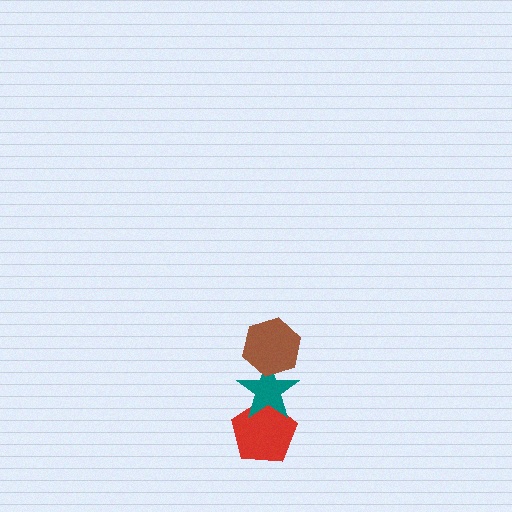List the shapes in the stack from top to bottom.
From top to bottom: the brown hexagon, the teal star, the red pentagon.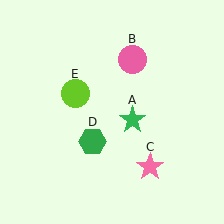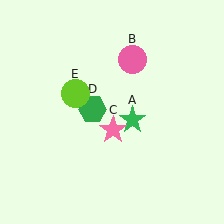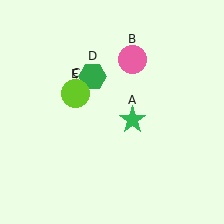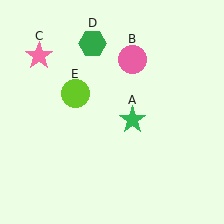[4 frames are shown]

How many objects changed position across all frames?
2 objects changed position: pink star (object C), green hexagon (object D).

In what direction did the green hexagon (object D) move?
The green hexagon (object D) moved up.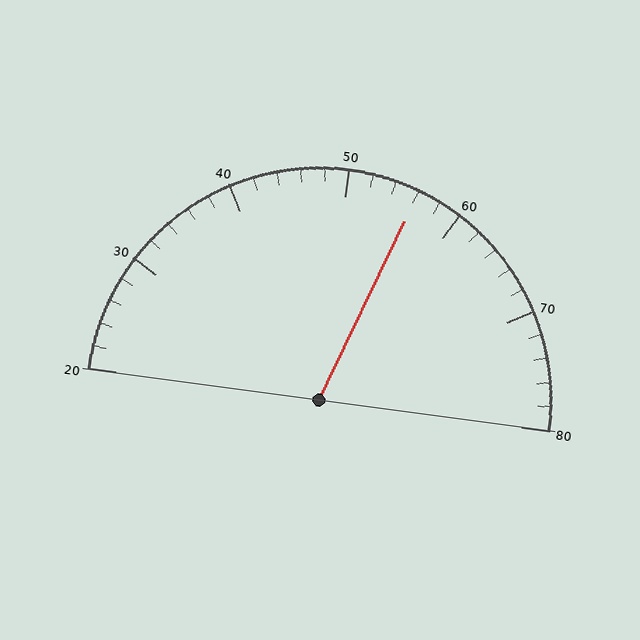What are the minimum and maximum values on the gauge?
The gauge ranges from 20 to 80.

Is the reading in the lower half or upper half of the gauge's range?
The reading is in the upper half of the range (20 to 80).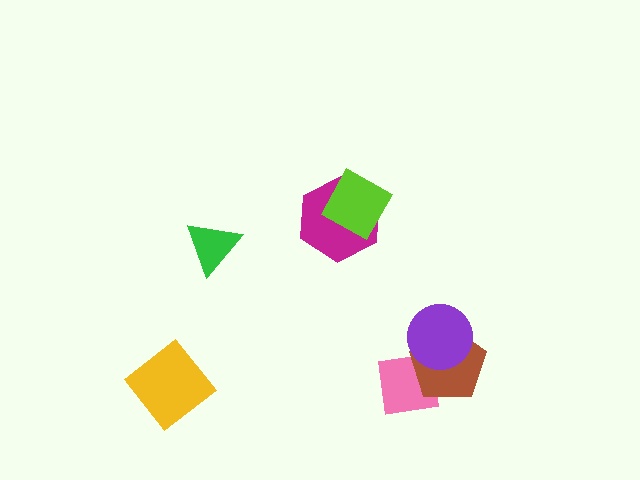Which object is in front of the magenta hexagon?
The lime square is in front of the magenta hexagon.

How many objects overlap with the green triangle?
0 objects overlap with the green triangle.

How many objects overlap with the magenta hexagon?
1 object overlaps with the magenta hexagon.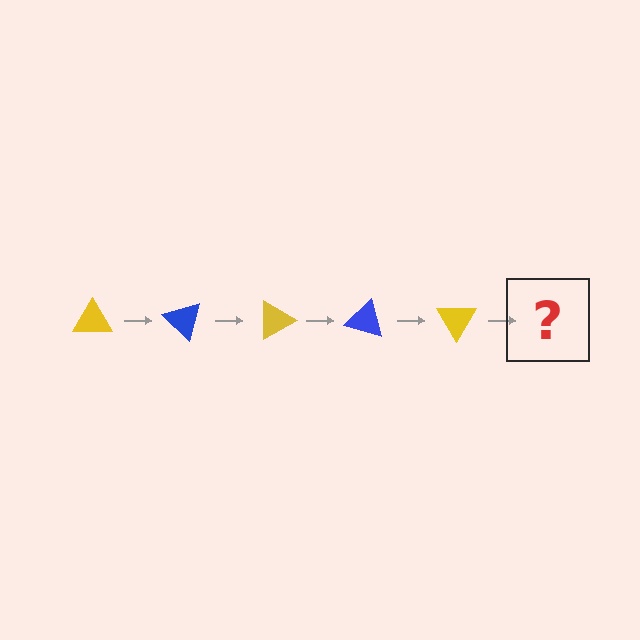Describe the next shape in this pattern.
It should be a blue triangle, rotated 225 degrees from the start.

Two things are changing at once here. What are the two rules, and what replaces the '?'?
The two rules are that it rotates 45 degrees each step and the color cycles through yellow and blue. The '?' should be a blue triangle, rotated 225 degrees from the start.